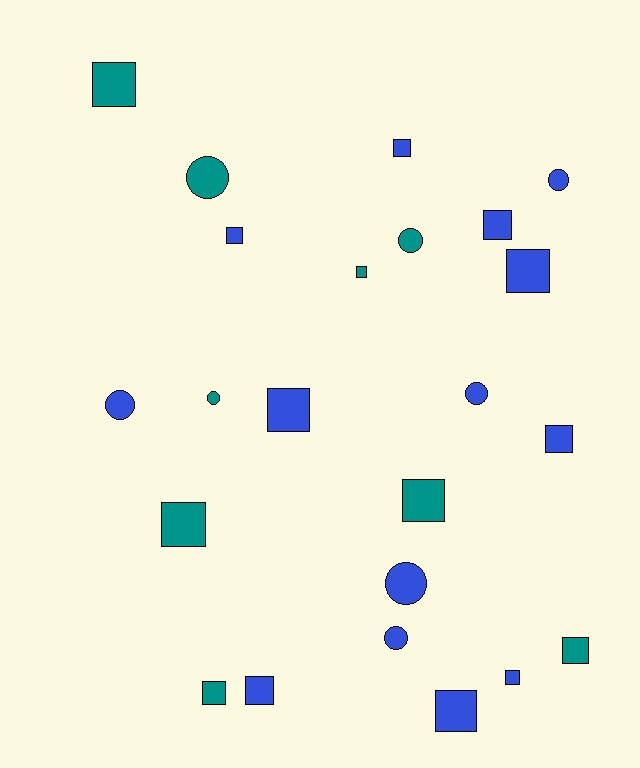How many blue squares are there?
There are 9 blue squares.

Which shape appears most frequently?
Square, with 15 objects.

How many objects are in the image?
There are 23 objects.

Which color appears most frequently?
Blue, with 14 objects.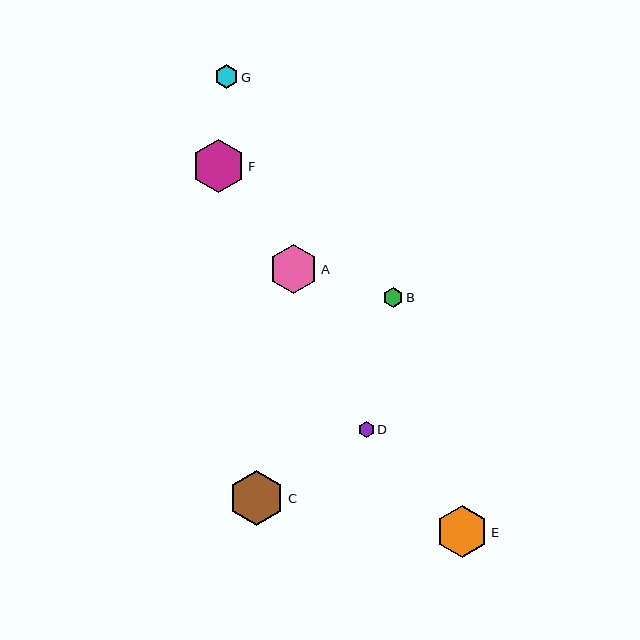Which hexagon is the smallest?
Hexagon D is the smallest with a size of approximately 16 pixels.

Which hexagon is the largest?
Hexagon C is the largest with a size of approximately 55 pixels.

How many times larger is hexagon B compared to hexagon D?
Hexagon B is approximately 1.3 times the size of hexagon D.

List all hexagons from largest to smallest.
From largest to smallest: C, F, E, A, G, B, D.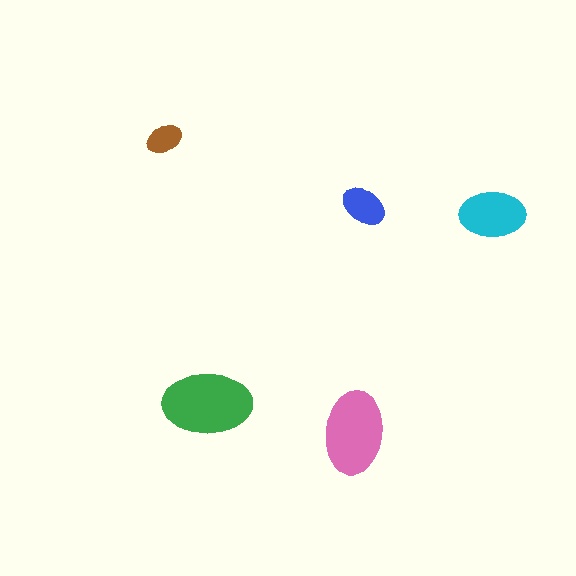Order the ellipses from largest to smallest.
the green one, the pink one, the cyan one, the blue one, the brown one.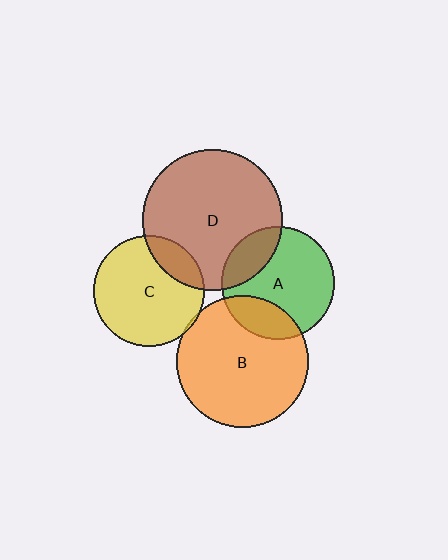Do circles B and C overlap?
Yes.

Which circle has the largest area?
Circle D (brown).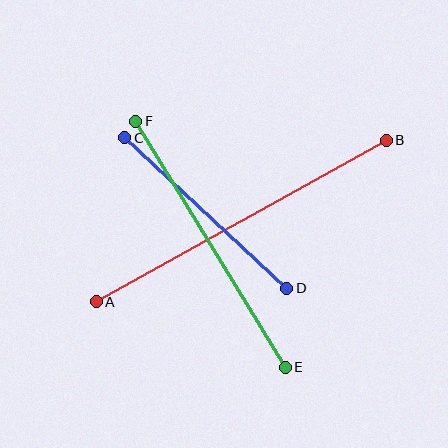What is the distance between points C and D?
The distance is approximately 221 pixels.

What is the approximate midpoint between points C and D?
The midpoint is at approximately (206, 213) pixels.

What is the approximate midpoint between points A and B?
The midpoint is at approximately (241, 221) pixels.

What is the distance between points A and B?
The distance is approximately 332 pixels.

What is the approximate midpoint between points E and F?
The midpoint is at approximately (210, 244) pixels.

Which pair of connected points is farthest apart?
Points A and B are farthest apart.